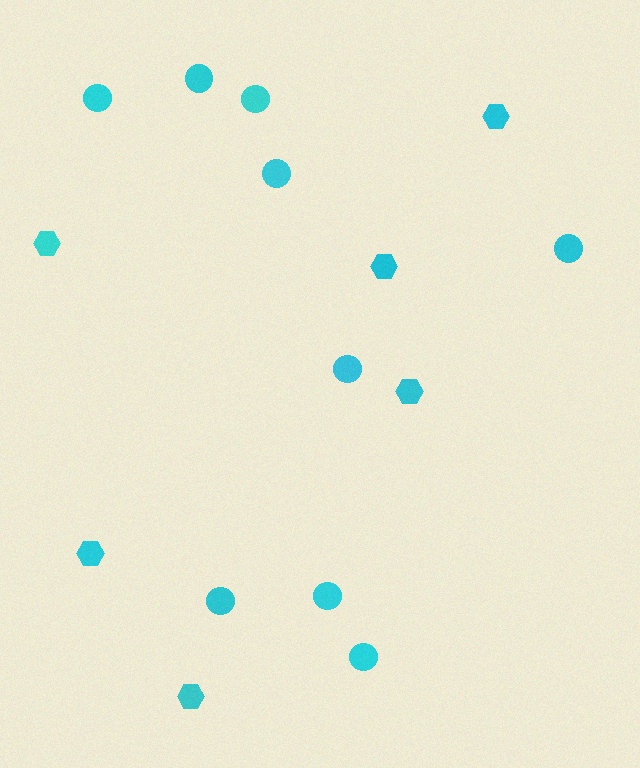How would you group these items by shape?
There are 2 groups: one group of hexagons (6) and one group of circles (9).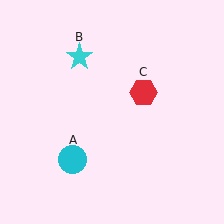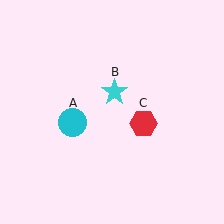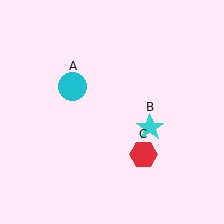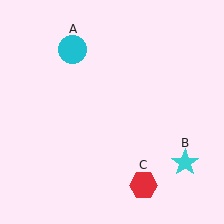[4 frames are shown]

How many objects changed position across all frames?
3 objects changed position: cyan circle (object A), cyan star (object B), red hexagon (object C).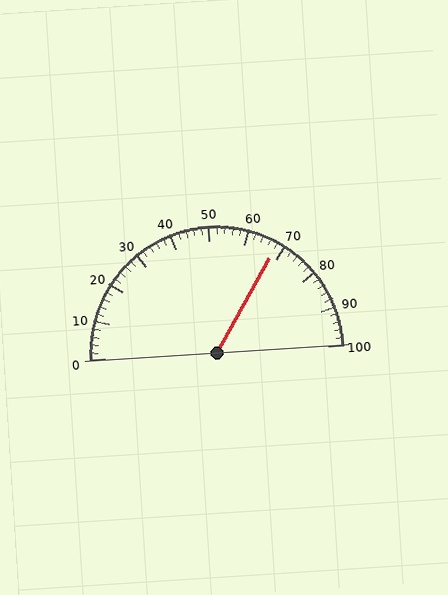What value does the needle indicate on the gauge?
The needle indicates approximately 68.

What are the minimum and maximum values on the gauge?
The gauge ranges from 0 to 100.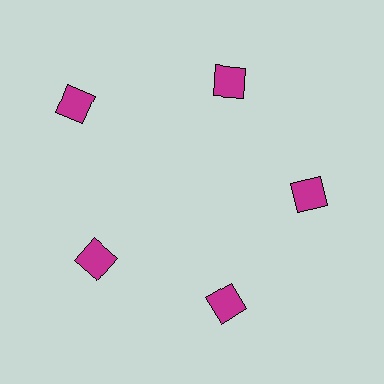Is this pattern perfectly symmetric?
No. The 5 magenta squares are arranged in a ring, but one element near the 10 o'clock position is pushed outward from the center, breaking the 5-fold rotational symmetry.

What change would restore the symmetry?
The symmetry would be restored by moving it inward, back onto the ring so that all 5 squares sit at equal angles and equal distance from the center.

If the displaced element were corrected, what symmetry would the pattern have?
It would have 5-fold rotational symmetry — the pattern would map onto itself every 72 degrees.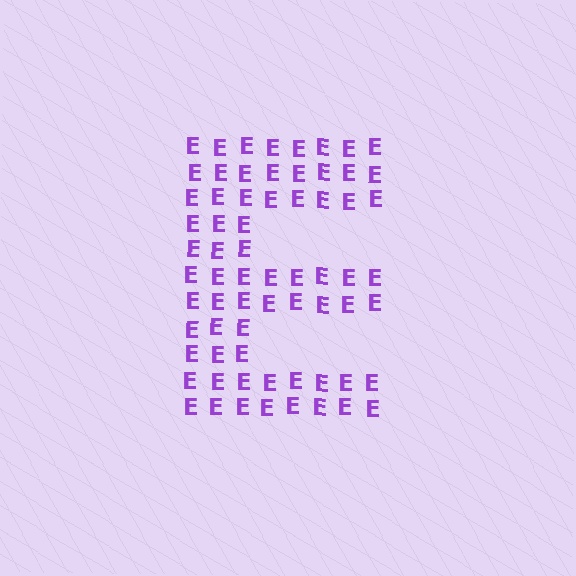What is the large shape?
The large shape is the letter E.